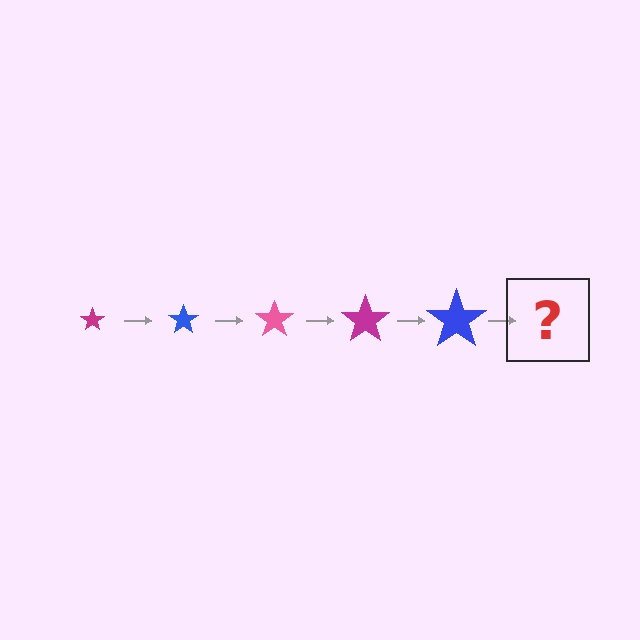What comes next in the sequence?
The next element should be a pink star, larger than the previous one.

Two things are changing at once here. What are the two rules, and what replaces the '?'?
The two rules are that the star grows larger each step and the color cycles through magenta, blue, and pink. The '?' should be a pink star, larger than the previous one.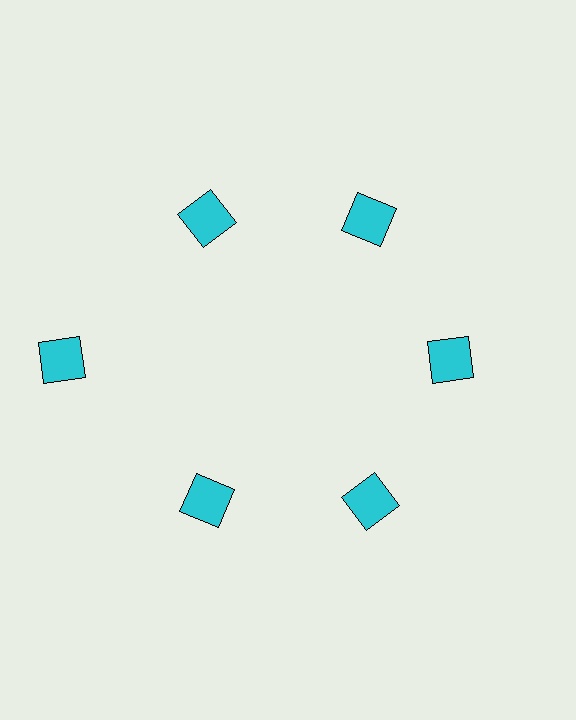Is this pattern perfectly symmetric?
No. The 6 cyan squares are arranged in a ring, but one element near the 9 o'clock position is pushed outward from the center, breaking the 6-fold rotational symmetry.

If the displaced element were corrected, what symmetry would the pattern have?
It would have 6-fold rotational symmetry — the pattern would map onto itself every 60 degrees.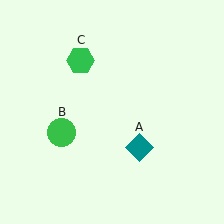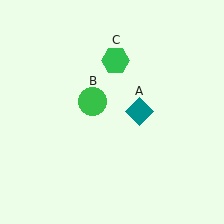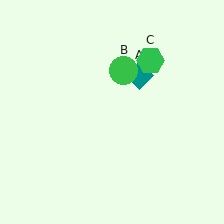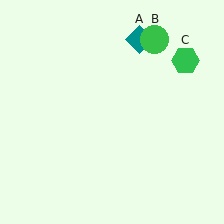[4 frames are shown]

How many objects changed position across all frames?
3 objects changed position: teal diamond (object A), green circle (object B), green hexagon (object C).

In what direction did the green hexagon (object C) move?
The green hexagon (object C) moved right.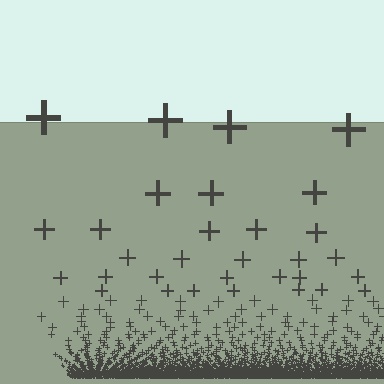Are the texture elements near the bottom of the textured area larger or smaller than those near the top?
Smaller. The gradient is inverted — elements near the bottom are smaller and denser.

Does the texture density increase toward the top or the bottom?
Density increases toward the bottom.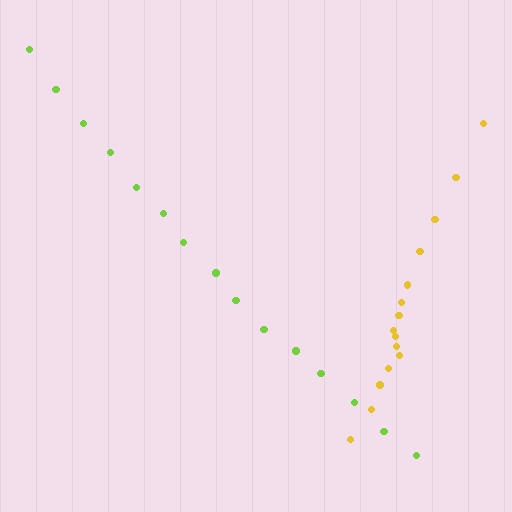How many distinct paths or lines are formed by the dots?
There are 2 distinct paths.